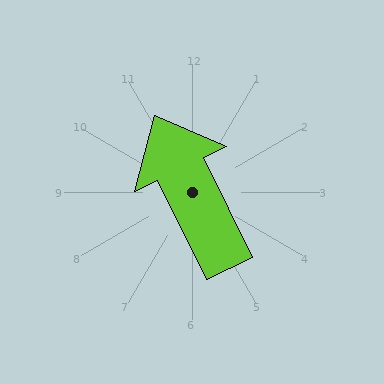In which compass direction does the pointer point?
Northwest.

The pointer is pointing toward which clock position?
Roughly 11 o'clock.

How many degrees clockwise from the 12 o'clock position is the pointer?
Approximately 334 degrees.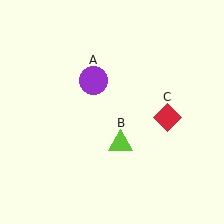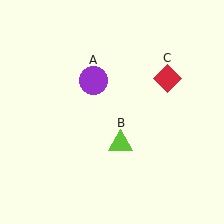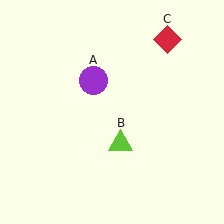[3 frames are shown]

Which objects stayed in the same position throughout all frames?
Purple circle (object A) and lime triangle (object B) remained stationary.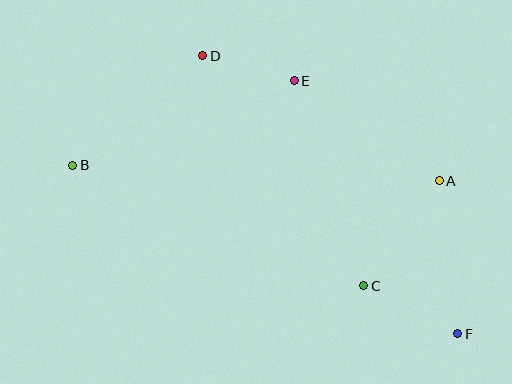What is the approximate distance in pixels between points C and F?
The distance between C and F is approximately 106 pixels.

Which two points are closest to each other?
Points D and E are closest to each other.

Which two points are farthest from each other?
Points B and F are farthest from each other.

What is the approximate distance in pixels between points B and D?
The distance between B and D is approximately 170 pixels.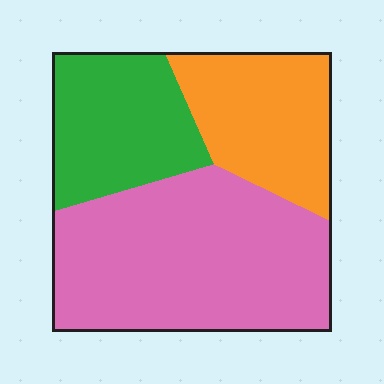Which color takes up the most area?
Pink, at roughly 50%.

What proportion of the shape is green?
Green takes up about one quarter (1/4) of the shape.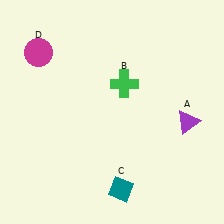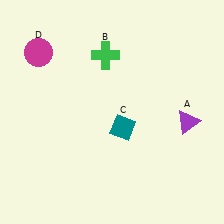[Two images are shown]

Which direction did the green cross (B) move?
The green cross (B) moved up.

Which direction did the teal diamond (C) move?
The teal diamond (C) moved up.